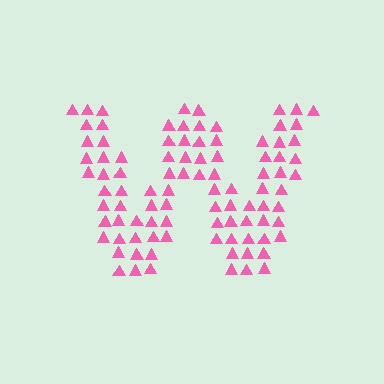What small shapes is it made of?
It is made of small triangles.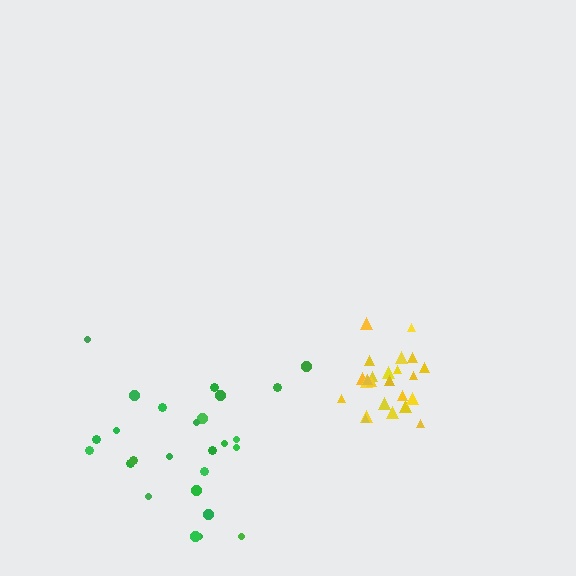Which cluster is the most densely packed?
Yellow.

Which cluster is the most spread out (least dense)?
Green.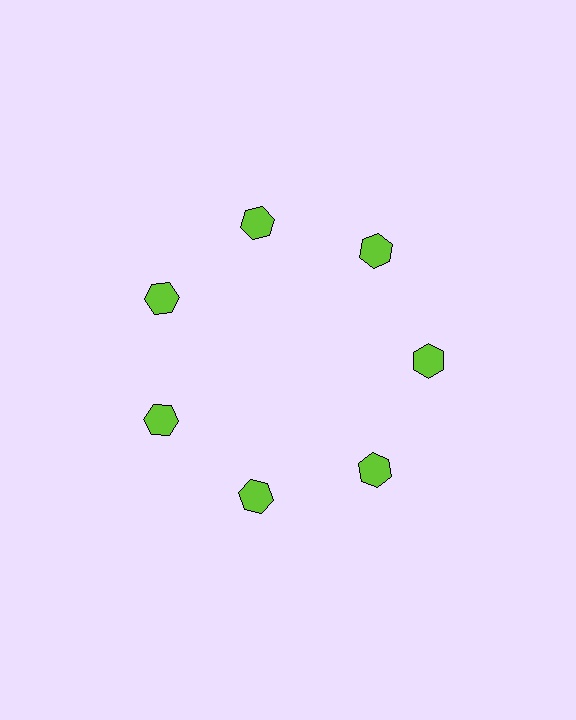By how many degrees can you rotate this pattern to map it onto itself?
The pattern maps onto itself every 51 degrees of rotation.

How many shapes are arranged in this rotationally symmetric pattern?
There are 7 shapes, arranged in 7 groups of 1.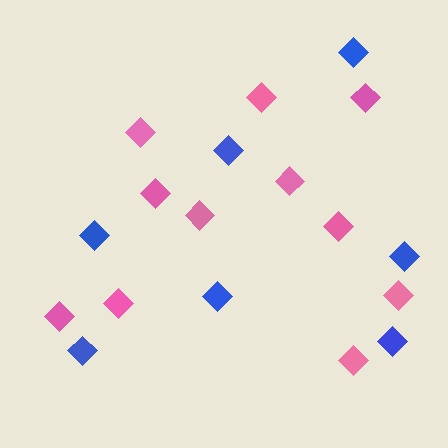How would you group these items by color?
There are 2 groups: one group of blue diamonds (7) and one group of pink diamonds (11).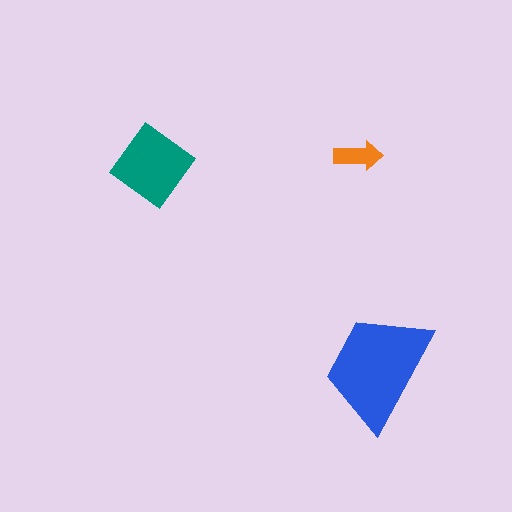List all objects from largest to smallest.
The blue trapezoid, the teal diamond, the orange arrow.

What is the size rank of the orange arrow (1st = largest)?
3rd.